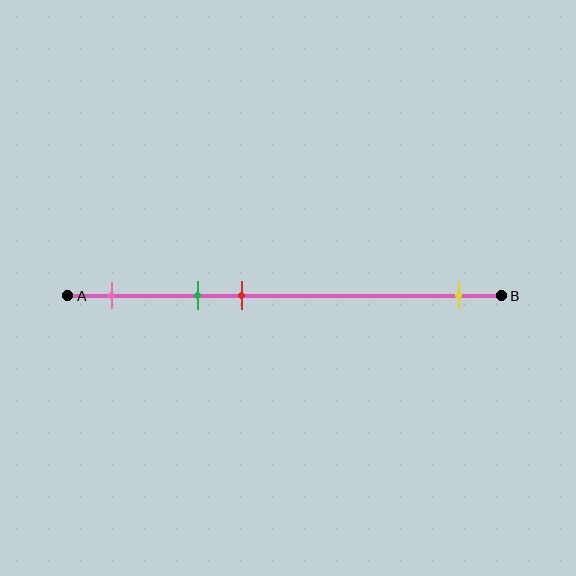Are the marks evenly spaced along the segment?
No, the marks are not evenly spaced.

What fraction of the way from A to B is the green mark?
The green mark is approximately 30% (0.3) of the way from A to B.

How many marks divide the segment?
There are 4 marks dividing the segment.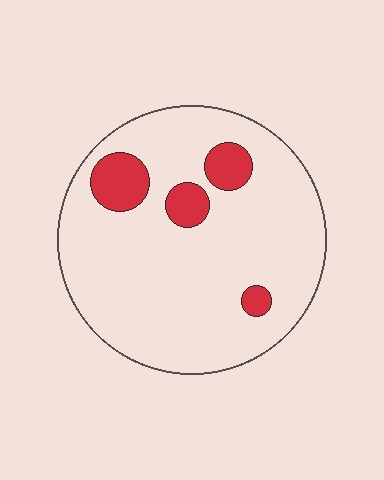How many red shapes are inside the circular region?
4.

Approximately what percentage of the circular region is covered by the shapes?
Approximately 10%.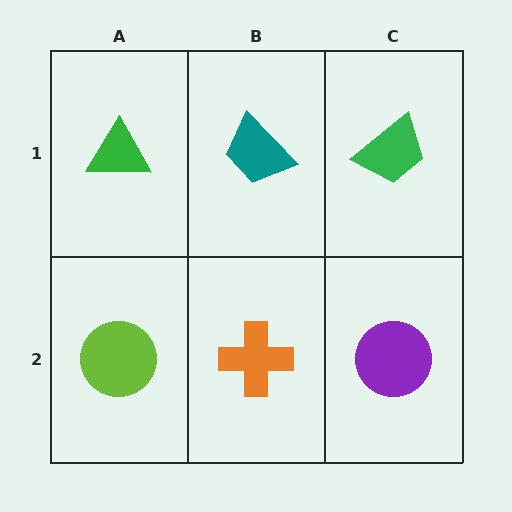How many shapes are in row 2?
3 shapes.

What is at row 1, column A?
A green triangle.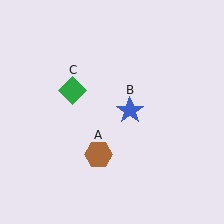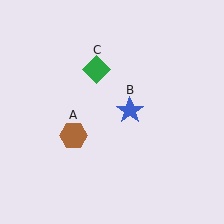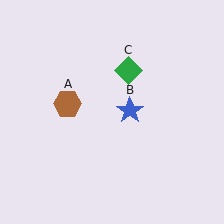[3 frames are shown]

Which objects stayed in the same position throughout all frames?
Blue star (object B) remained stationary.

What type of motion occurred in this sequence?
The brown hexagon (object A), green diamond (object C) rotated clockwise around the center of the scene.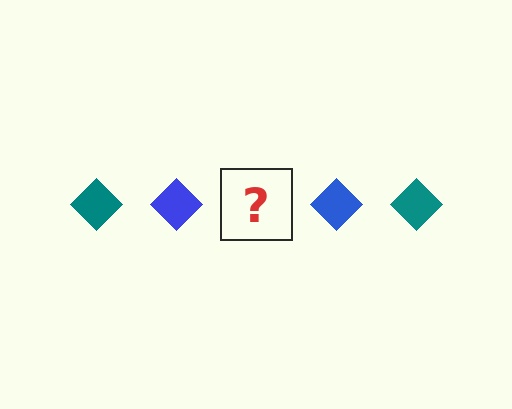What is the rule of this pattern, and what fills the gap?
The rule is that the pattern cycles through teal, blue diamonds. The gap should be filled with a teal diamond.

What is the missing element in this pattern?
The missing element is a teal diamond.